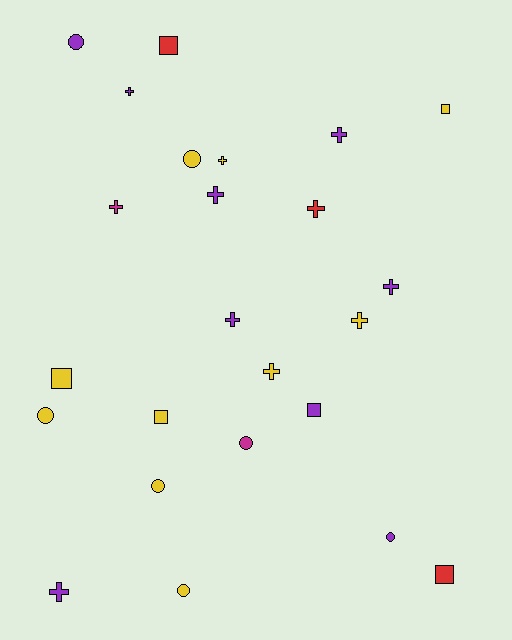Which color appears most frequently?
Yellow, with 10 objects.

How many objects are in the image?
There are 24 objects.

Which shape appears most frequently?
Cross, with 11 objects.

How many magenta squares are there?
There are no magenta squares.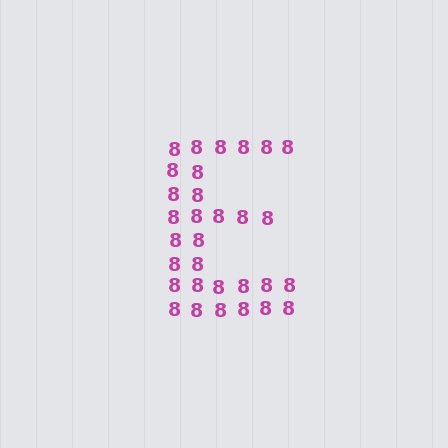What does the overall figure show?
The overall figure shows the letter E.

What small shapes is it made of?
It is made of small digit 8's.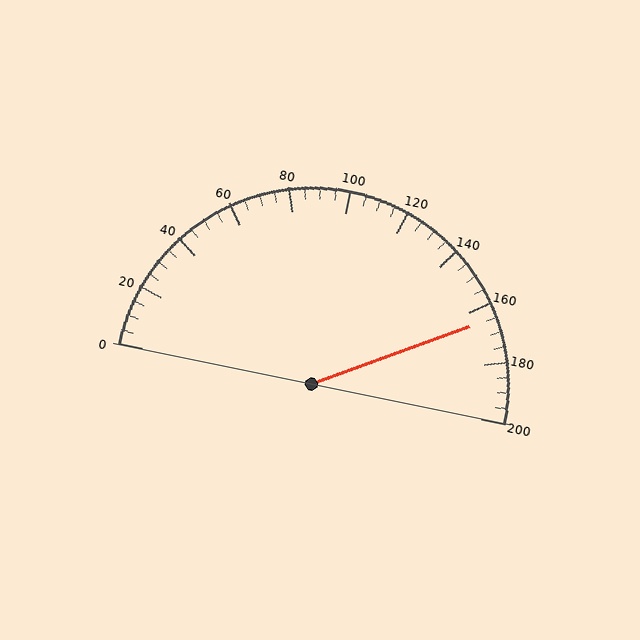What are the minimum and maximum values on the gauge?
The gauge ranges from 0 to 200.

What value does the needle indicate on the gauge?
The needle indicates approximately 165.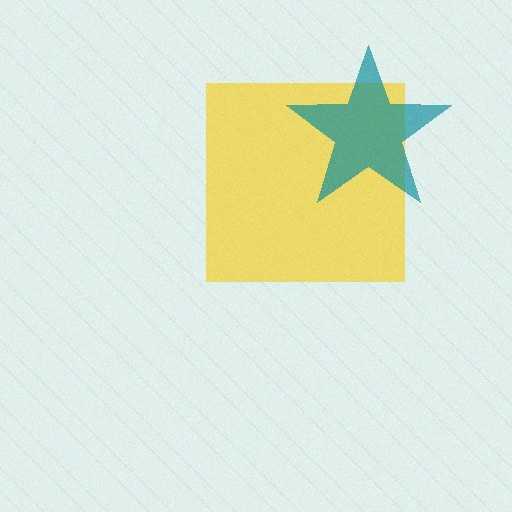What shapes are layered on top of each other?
The layered shapes are: a yellow square, a teal star.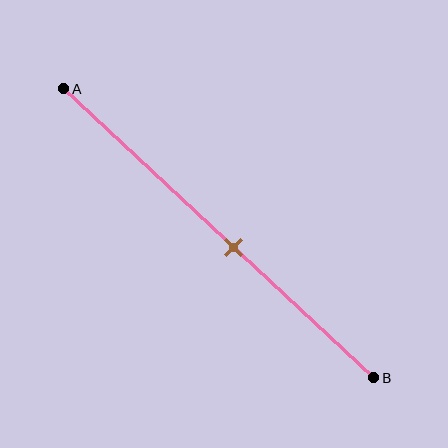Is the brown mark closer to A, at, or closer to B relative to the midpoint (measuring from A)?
The brown mark is closer to point B than the midpoint of segment AB.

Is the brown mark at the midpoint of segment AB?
No, the mark is at about 55% from A, not at the 50% midpoint.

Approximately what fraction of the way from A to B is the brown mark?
The brown mark is approximately 55% of the way from A to B.